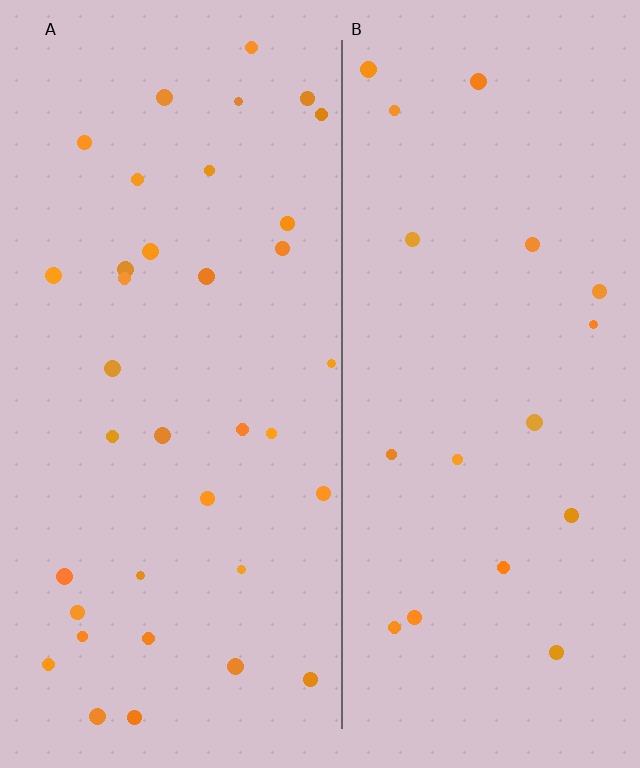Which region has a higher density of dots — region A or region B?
A (the left).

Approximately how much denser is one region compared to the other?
Approximately 1.9× — region A over region B.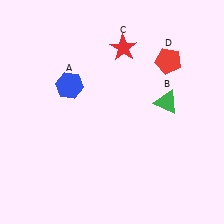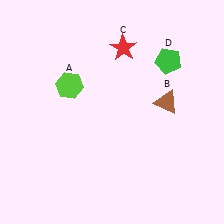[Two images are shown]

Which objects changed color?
A changed from blue to lime. B changed from green to brown. D changed from red to green.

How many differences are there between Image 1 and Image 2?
There are 3 differences between the two images.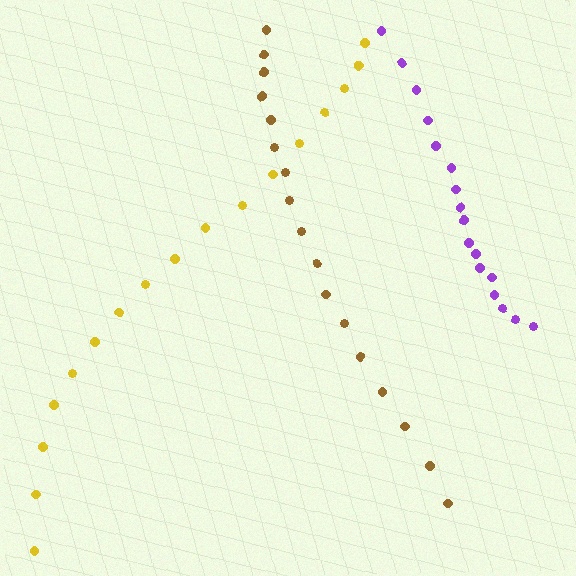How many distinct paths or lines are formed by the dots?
There are 3 distinct paths.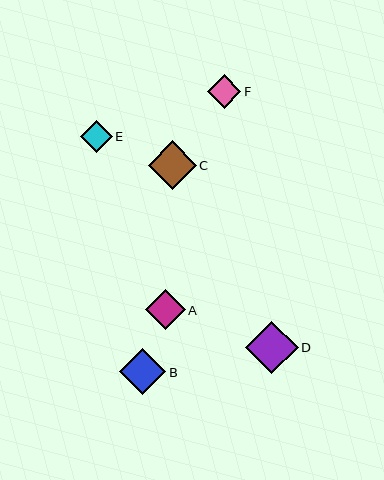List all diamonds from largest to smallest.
From largest to smallest: D, C, B, A, F, E.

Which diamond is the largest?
Diamond D is the largest with a size of approximately 52 pixels.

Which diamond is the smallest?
Diamond E is the smallest with a size of approximately 32 pixels.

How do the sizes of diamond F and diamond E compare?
Diamond F and diamond E are approximately the same size.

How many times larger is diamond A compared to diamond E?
Diamond A is approximately 1.3 times the size of diamond E.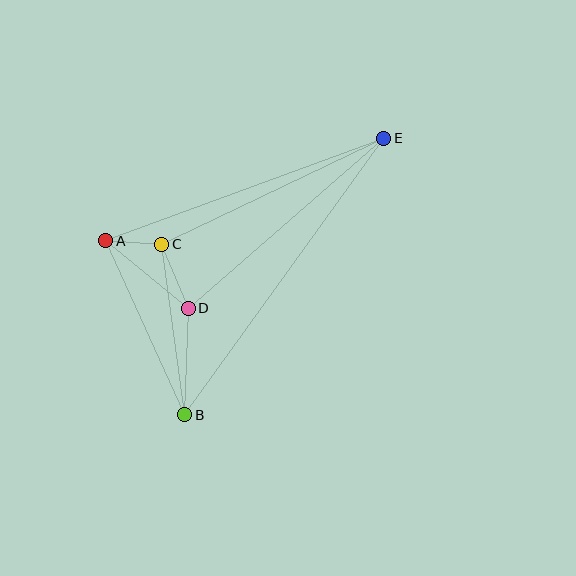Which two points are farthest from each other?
Points B and E are farthest from each other.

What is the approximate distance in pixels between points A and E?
The distance between A and E is approximately 296 pixels.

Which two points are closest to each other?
Points A and C are closest to each other.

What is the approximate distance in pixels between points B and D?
The distance between B and D is approximately 107 pixels.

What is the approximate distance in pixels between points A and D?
The distance between A and D is approximately 106 pixels.